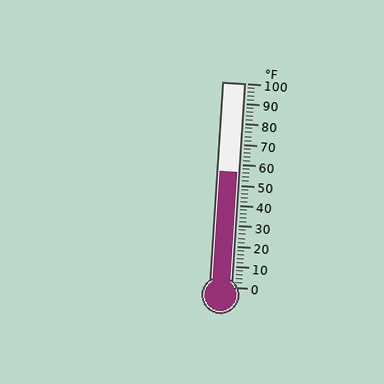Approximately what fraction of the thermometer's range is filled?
The thermometer is filled to approximately 55% of its range.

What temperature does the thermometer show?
The thermometer shows approximately 56°F.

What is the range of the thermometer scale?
The thermometer scale ranges from 0°F to 100°F.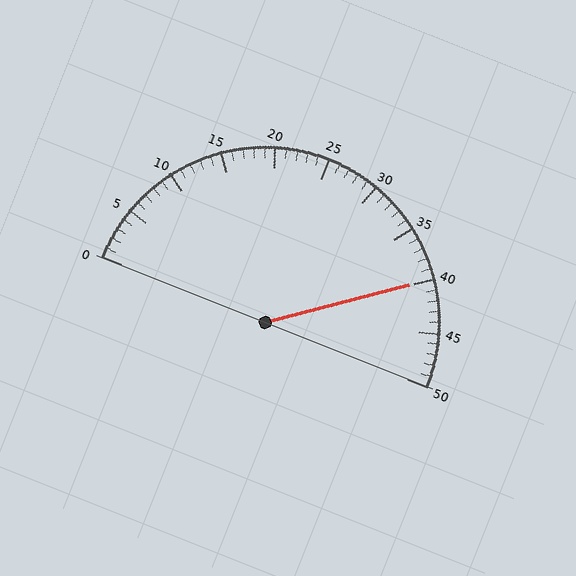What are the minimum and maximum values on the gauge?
The gauge ranges from 0 to 50.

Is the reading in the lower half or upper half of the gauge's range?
The reading is in the upper half of the range (0 to 50).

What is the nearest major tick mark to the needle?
The nearest major tick mark is 40.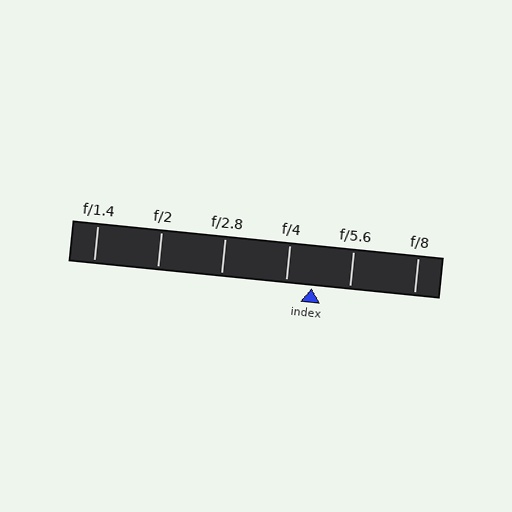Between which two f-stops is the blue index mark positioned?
The index mark is between f/4 and f/5.6.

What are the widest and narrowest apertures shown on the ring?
The widest aperture shown is f/1.4 and the narrowest is f/8.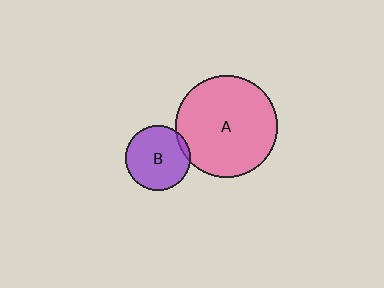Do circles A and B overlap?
Yes.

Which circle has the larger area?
Circle A (pink).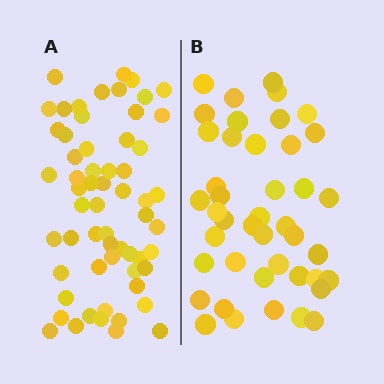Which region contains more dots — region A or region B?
Region A (the left region) has more dots.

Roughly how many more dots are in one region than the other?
Region A has approximately 15 more dots than region B.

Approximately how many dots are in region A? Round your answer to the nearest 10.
About 60 dots.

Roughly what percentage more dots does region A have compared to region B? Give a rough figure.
About 40% more.